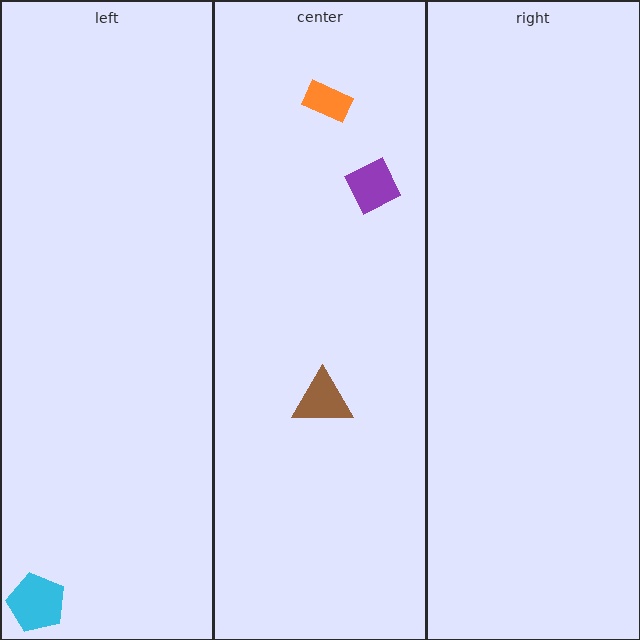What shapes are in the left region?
The cyan pentagon.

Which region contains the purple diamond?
The center region.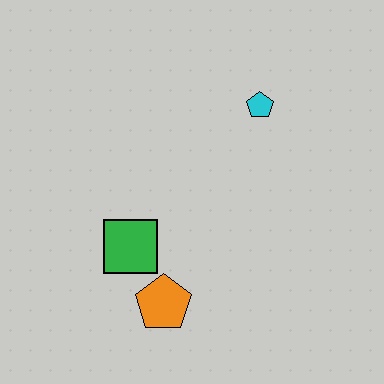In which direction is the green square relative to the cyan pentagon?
The green square is below the cyan pentagon.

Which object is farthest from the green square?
The cyan pentagon is farthest from the green square.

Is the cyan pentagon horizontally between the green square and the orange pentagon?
No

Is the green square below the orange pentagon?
No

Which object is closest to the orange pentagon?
The green square is closest to the orange pentagon.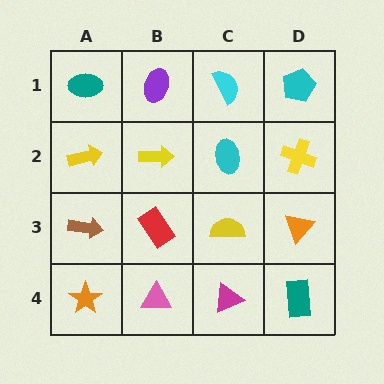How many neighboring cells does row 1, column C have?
3.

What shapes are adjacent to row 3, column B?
A yellow arrow (row 2, column B), a pink triangle (row 4, column B), a brown arrow (row 3, column A), a yellow semicircle (row 3, column C).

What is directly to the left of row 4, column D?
A magenta triangle.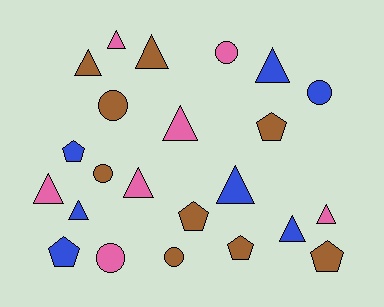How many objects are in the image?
There are 23 objects.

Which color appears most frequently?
Brown, with 9 objects.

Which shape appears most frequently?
Triangle, with 11 objects.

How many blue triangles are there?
There are 4 blue triangles.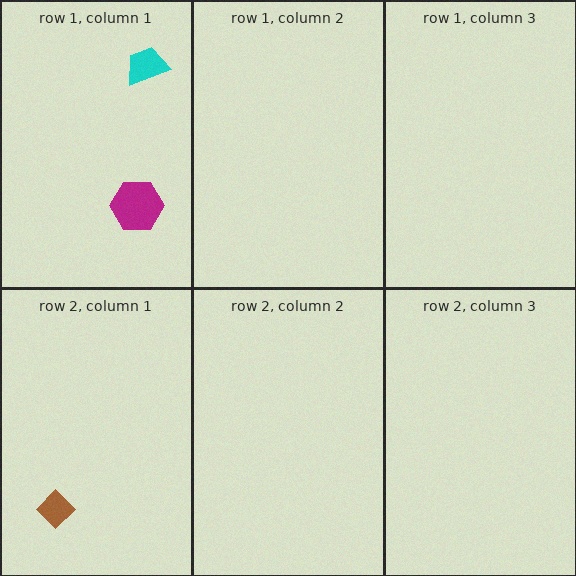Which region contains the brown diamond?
The row 2, column 1 region.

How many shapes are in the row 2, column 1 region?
1.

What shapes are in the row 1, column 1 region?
The magenta hexagon, the cyan trapezoid.